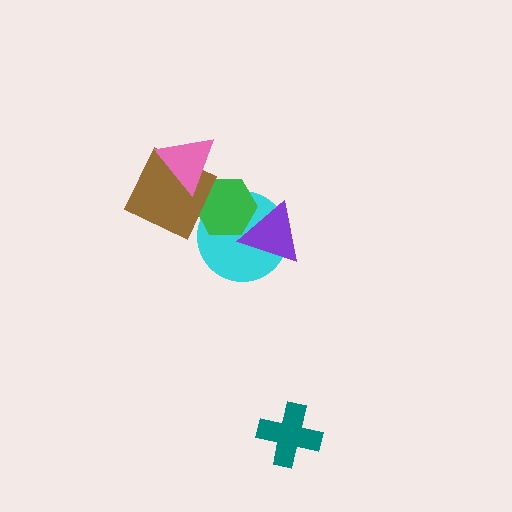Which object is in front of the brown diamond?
The pink triangle is in front of the brown diamond.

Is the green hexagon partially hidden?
Yes, it is partially covered by another shape.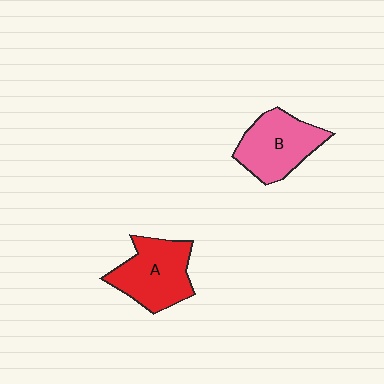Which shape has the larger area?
Shape A (red).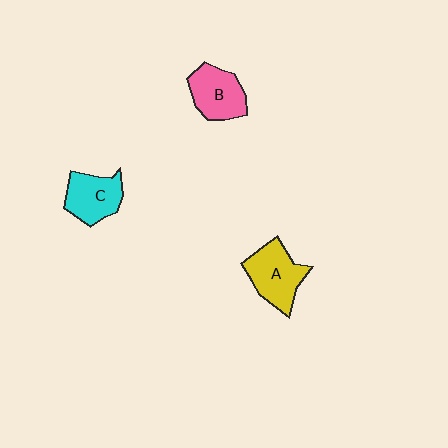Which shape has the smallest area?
Shape C (cyan).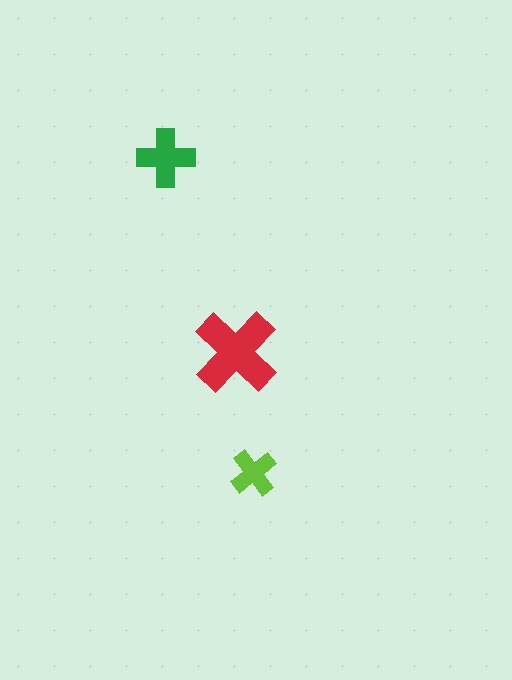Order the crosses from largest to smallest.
the red one, the green one, the lime one.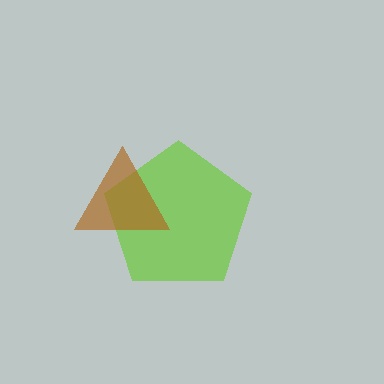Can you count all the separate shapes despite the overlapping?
Yes, there are 2 separate shapes.